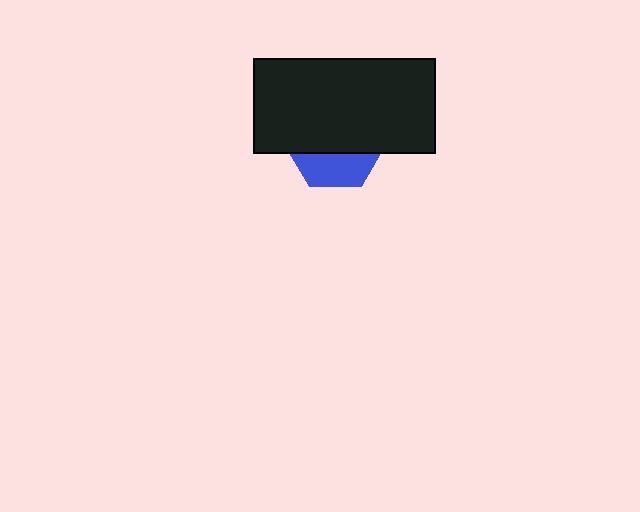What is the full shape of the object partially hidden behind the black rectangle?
The partially hidden object is a blue hexagon.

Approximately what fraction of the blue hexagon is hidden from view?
Roughly 67% of the blue hexagon is hidden behind the black rectangle.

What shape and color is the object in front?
The object in front is a black rectangle.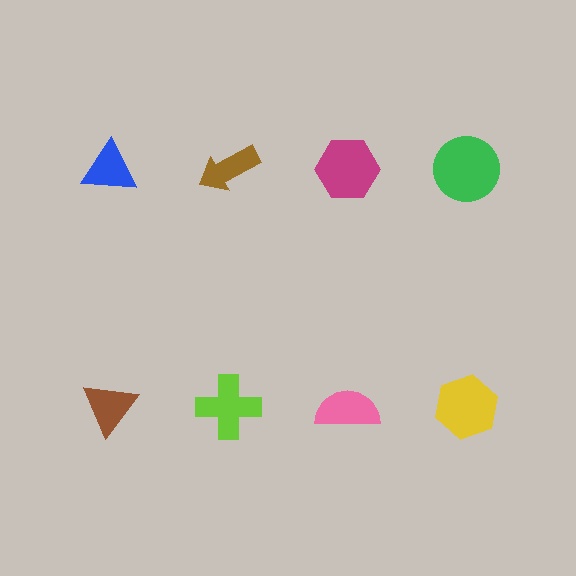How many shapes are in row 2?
4 shapes.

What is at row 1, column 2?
A brown arrow.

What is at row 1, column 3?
A magenta hexagon.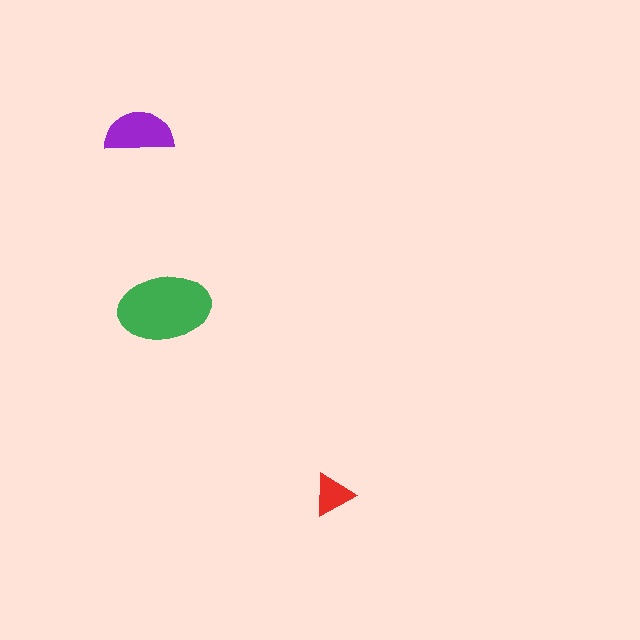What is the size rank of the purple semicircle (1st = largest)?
2nd.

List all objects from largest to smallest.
The green ellipse, the purple semicircle, the red triangle.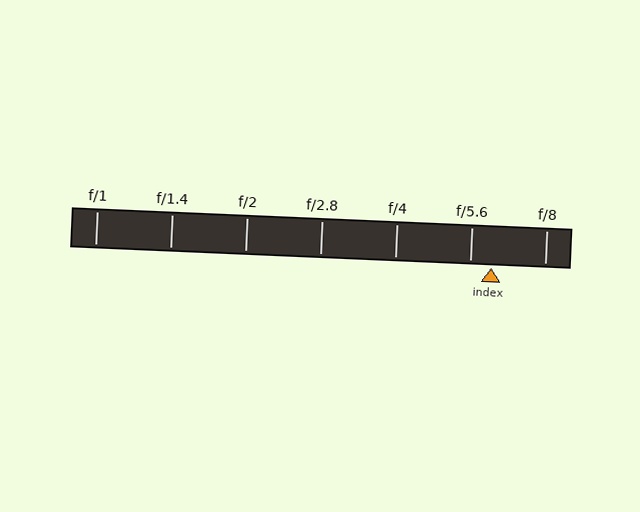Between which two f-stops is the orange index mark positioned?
The index mark is between f/5.6 and f/8.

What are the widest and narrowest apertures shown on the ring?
The widest aperture shown is f/1 and the narrowest is f/8.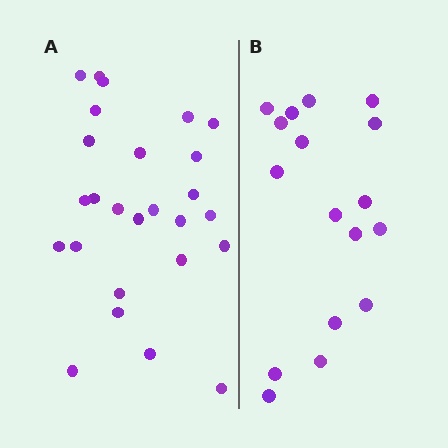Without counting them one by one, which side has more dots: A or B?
Region A (the left region) has more dots.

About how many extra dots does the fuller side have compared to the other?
Region A has roughly 8 or so more dots than region B.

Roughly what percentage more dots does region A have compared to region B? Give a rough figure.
About 55% more.